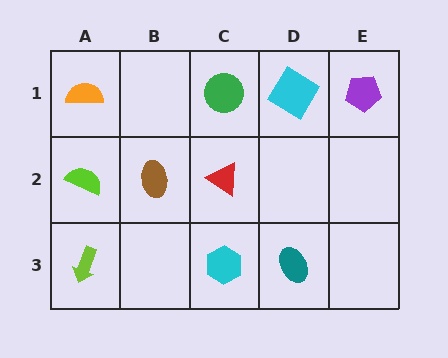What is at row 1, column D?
A cyan diamond.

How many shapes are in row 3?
3 shapes.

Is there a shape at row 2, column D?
No, that cell is empty.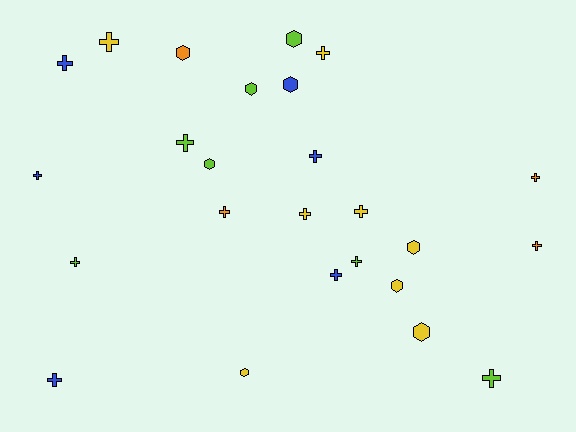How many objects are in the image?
There are 25 objects.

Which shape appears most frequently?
Cross, with 16 objects.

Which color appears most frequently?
Yellow, with 8 objects.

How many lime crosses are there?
There are 4 lime crosses.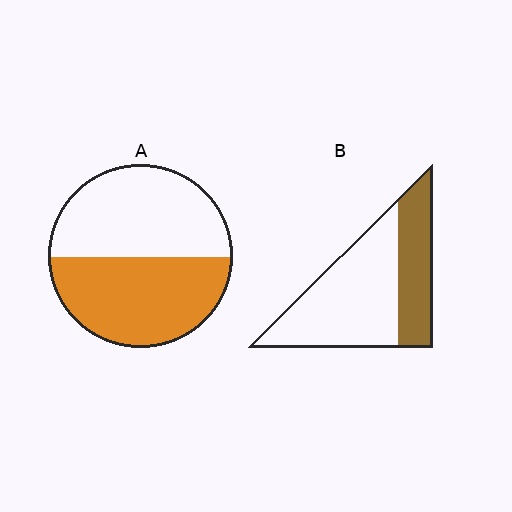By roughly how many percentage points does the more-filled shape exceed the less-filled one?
By roughly 15 percentage points (A over B).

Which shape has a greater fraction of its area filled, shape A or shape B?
Shape A.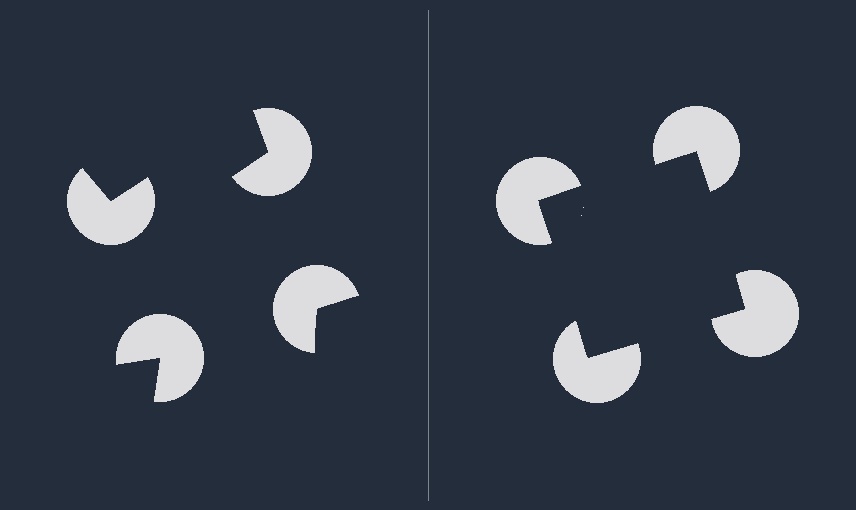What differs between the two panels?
The pac-man discs are positioned identically on both sides; only the wedge orientations differ. On the right they align to a square; on the left they are misaligned.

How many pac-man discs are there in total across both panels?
8 — 4 on each side.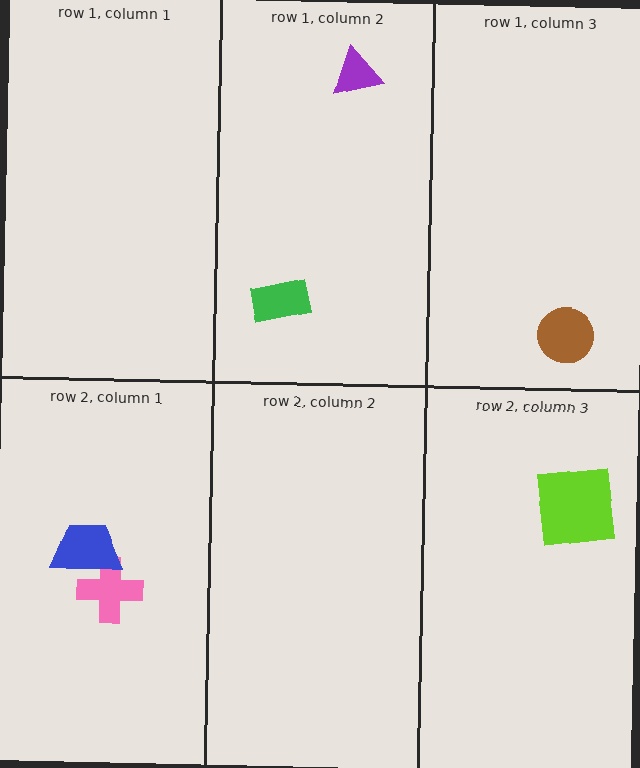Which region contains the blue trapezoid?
The row 2, column 1 region.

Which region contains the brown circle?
The row 1, column 3 region.